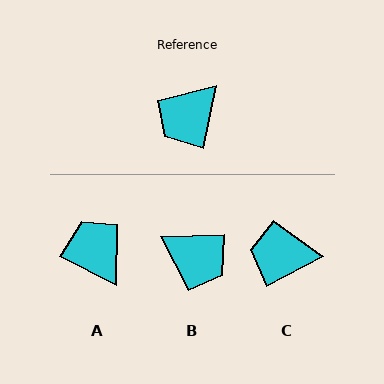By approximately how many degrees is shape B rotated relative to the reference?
Approximately 103 degrees counter-clockwise.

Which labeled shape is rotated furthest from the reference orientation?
A, about 106 degrees away.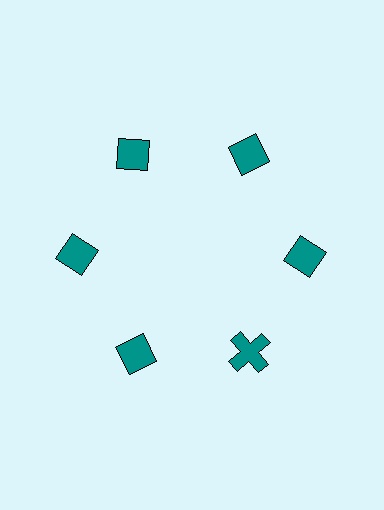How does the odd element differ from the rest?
It has a different shape: cross instead of diamond.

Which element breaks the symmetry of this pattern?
The teal cross at roughly the 5 o'clock position breaks the symmetry. All other shapes are teal diamonds.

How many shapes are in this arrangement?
There are 6 shapes arranged in a ring pattern.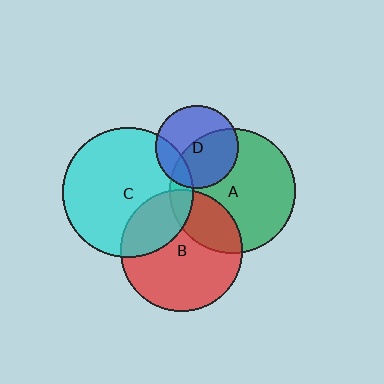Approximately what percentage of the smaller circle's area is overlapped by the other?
Approximately 30%.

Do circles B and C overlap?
Yes.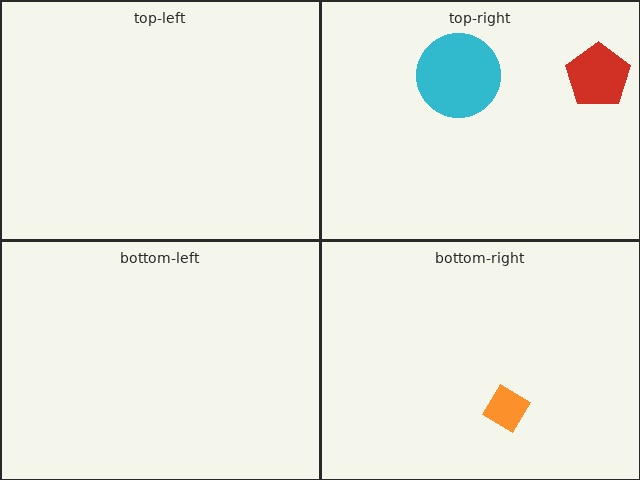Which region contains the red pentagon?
The top-right region.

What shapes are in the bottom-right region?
The orange diamond.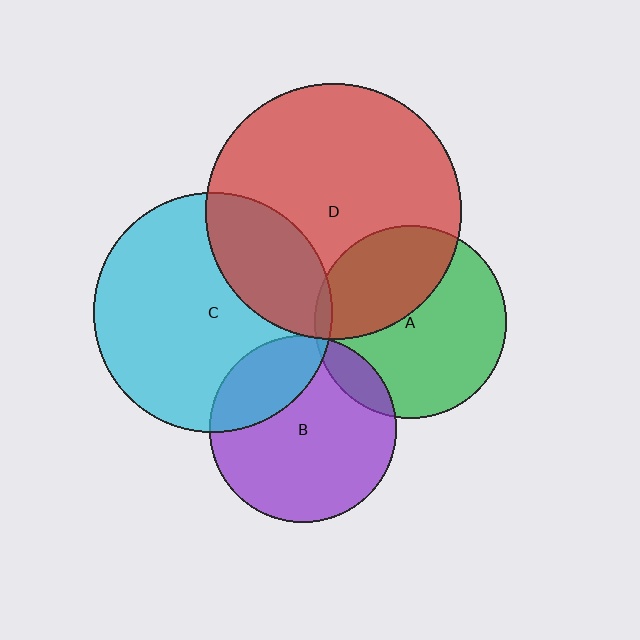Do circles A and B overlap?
Yes.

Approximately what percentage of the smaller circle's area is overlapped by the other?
Approximately 10%.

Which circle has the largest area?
Circle D (red).